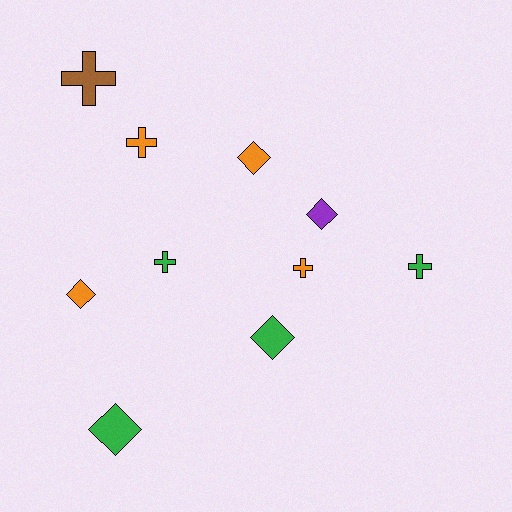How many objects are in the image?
There are 10 objects.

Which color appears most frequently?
Orange, with 4 objects.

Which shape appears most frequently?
Diamond, with 5 objects.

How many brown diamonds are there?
There are no brown diamonds.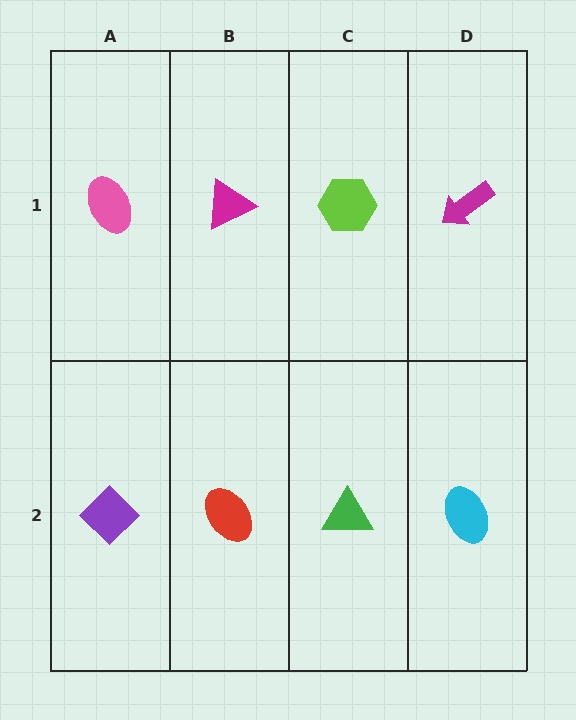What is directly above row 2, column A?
A pink ellipse.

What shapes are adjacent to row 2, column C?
A lime hexagon (row 1, column C), a red ellipse (row 2, column B), a cyan ellipse (row 2, column D).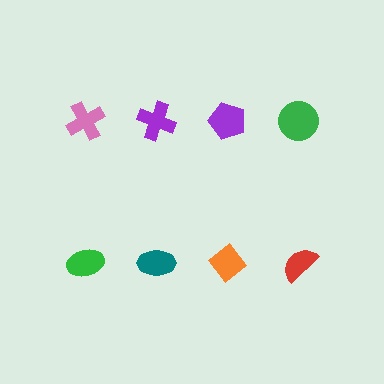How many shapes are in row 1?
4 shapes.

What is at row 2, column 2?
A teal ellipse.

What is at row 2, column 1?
A green ellipse.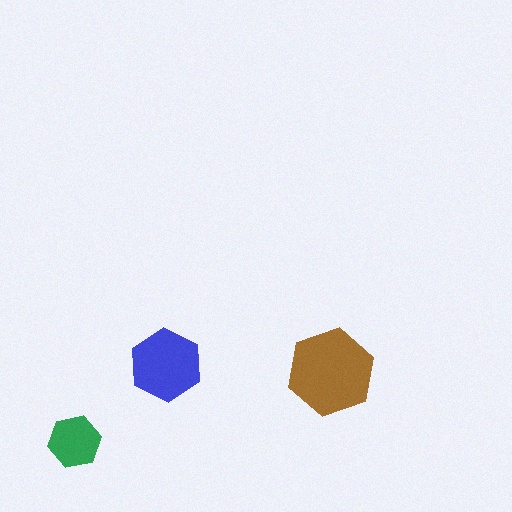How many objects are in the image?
There are 3 objects in the image.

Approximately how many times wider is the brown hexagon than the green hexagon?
About 1.5 times wider.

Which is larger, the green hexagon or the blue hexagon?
The blue one.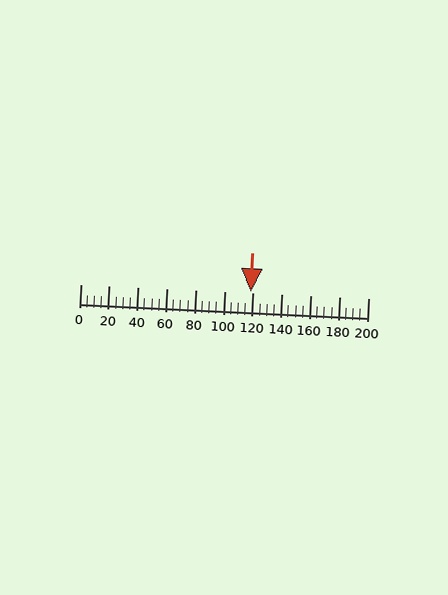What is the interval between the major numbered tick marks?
The major tick marks are spaced 20 units apart.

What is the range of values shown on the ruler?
The ruler shows values from 0 to 200.